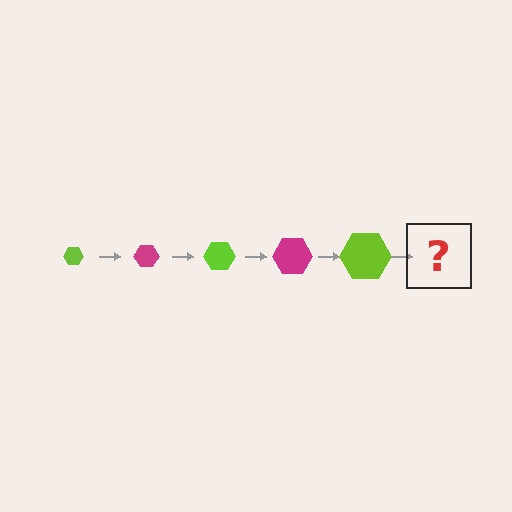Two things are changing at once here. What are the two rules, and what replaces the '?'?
The two rules are that the hexagon grows larger each step and the color cycles through lime and magenta. The '?' should be a magenta hexagon, larger than the previous one.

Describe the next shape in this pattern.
It should be a magenta hexagon, larger than the previous one.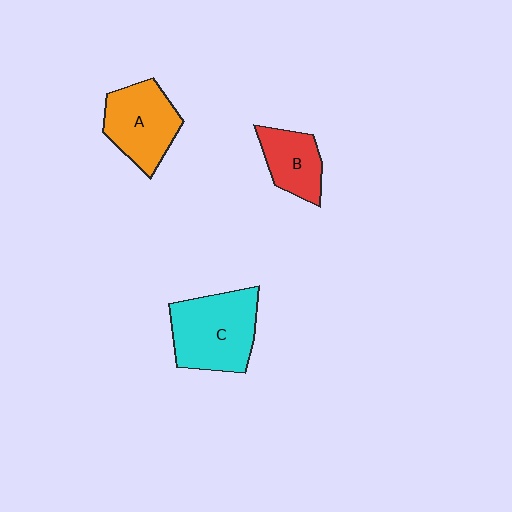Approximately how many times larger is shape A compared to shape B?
Approximately 1.4 times.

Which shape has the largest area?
Shape C (cyan).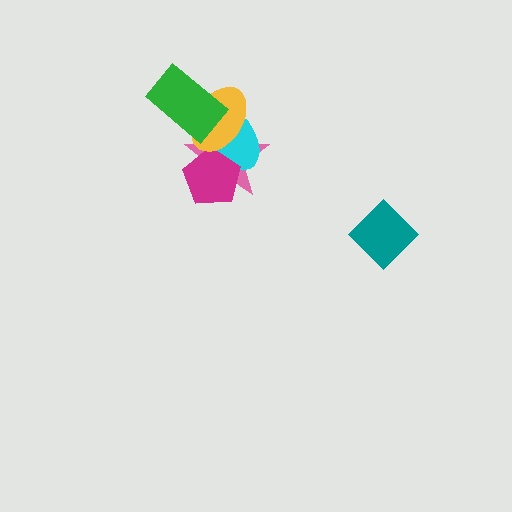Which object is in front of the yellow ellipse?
The green rectangle is in front of the yellow ellipse.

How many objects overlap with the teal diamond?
0 objects overlap with the teal diamond.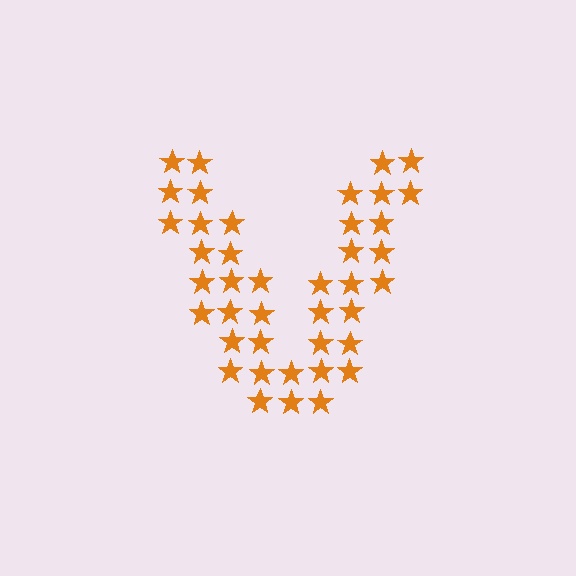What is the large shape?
The large shape is the letter V.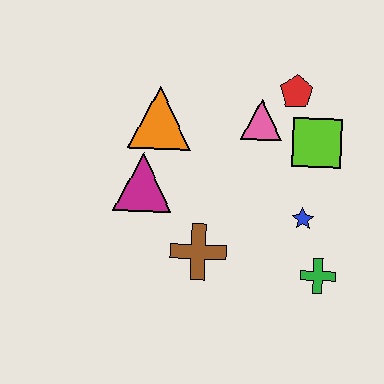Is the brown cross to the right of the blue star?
No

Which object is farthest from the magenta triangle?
The green cross is farthest from the magenta triangle.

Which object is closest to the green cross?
The blue star is closest to the green cross.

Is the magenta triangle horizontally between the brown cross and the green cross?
No